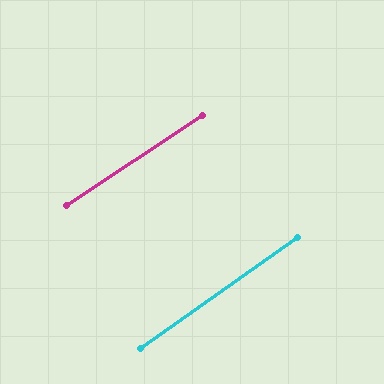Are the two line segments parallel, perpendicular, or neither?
Parallel — their directions differ by only 1.6°.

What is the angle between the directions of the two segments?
Approximately 2 degrees.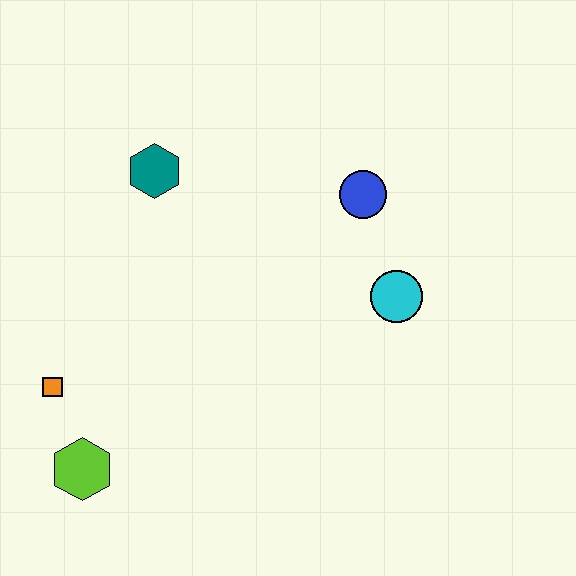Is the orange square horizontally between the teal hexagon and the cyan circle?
No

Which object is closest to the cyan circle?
The blue circle is closest to the cyan circle.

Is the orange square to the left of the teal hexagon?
Yes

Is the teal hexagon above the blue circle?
Yes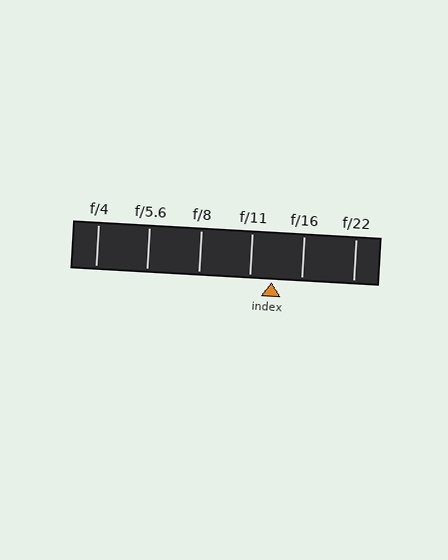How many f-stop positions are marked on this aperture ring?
There are 6 f-stop positions marked.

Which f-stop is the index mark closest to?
The index mark is closest to f/11.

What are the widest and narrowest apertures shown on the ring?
The widest aperture shown is f/4 and the narrowest is f/22.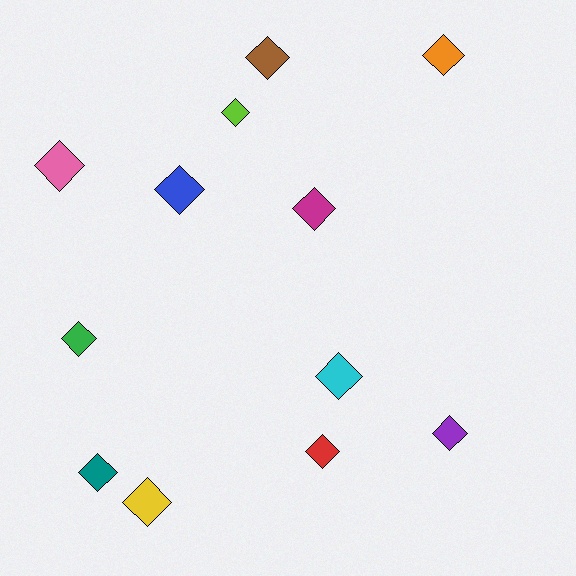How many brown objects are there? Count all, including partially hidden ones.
There is 1 brown object.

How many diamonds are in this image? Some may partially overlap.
There are 12 diamonds.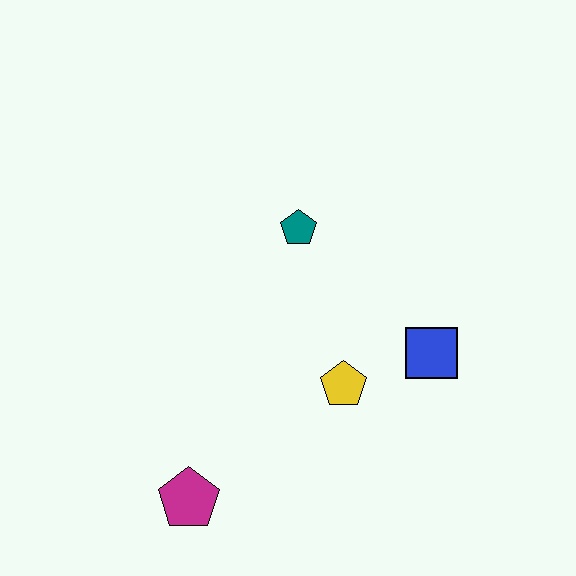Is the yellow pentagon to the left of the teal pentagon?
No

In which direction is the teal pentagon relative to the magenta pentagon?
The teal pentagon is above the magenta pentagon.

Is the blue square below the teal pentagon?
Yes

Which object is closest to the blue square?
The yellow pentagon is closest to the blue square.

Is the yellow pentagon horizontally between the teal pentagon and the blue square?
Yes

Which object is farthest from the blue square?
The magenta pentagon is farthest from the blue square.